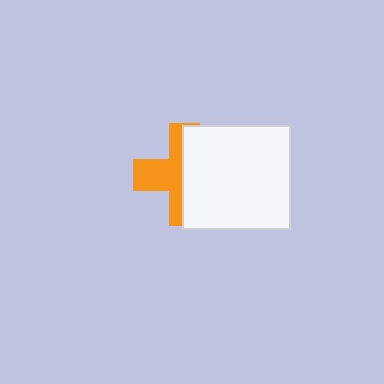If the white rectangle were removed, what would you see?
You would see the complete orange cross.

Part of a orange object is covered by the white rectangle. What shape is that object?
It is a cross.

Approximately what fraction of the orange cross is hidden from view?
Roughly 55% of the orange cross is hidden behind the white rectangle.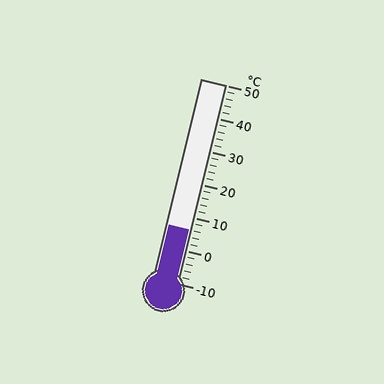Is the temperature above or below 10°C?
The temperature is below 10°C.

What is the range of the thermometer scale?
The thermometer scale ranges from -10°C to 50°C.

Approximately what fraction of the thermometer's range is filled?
The thermometer is filled to approximately 25% of its range.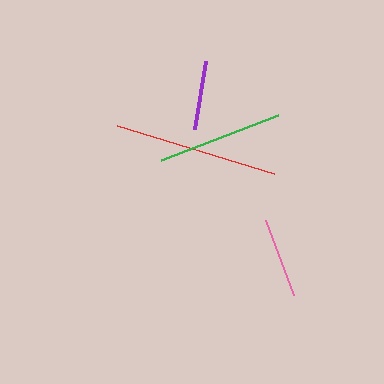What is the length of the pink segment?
The pink segment is approximately 81 pixels long.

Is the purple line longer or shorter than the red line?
The red line is longer than the purple line.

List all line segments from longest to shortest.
From longest to shortest: red, green, pink, purple.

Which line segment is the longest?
The red line is the longest at approximately 165 pixels.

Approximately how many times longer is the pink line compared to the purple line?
The pink line is approximately 1.2 times the length of the purple line.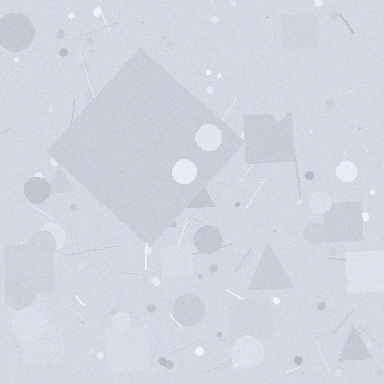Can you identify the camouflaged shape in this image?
The camouflaged shape is a diamond.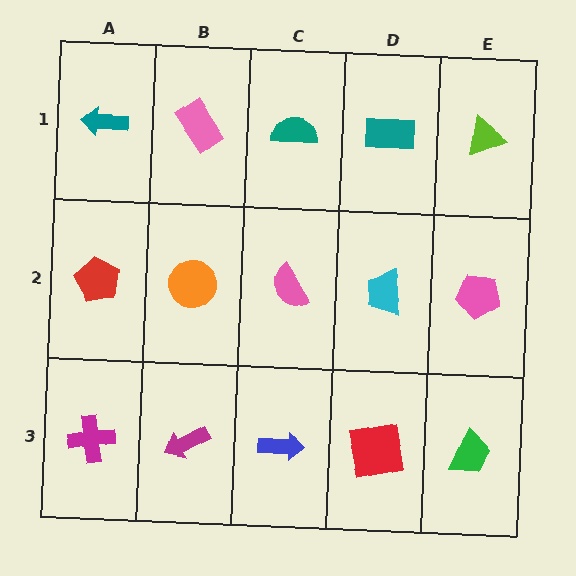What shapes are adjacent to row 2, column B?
A pink rectangle (row 1, column B), a magenta arrow (row 3, column B), a red pentagon (row 2, column A), a pink semicircle (row 2, column C).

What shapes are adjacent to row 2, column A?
A teal arrow (row 1, column A), a magenta cross (row 3, column A), an orange circle (row 2, column B).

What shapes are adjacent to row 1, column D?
A cyan trapezoid (row 2, column D), a teal semicircle (row 1, column C), a lime triangle (row 1, column E).